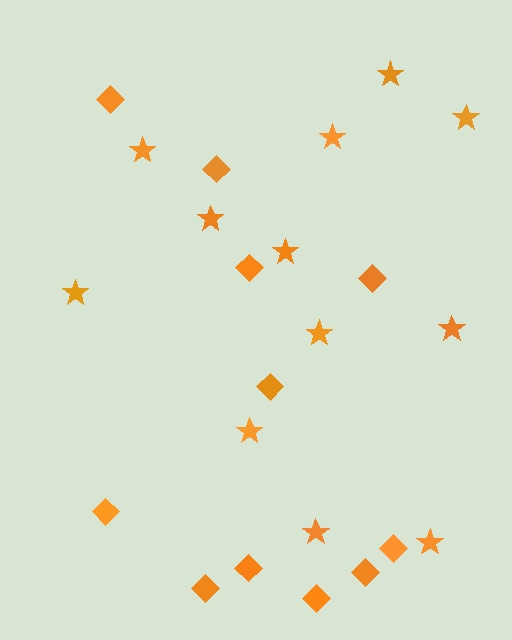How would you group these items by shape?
There are 2 groups: one group of stars (12) and one group of diamonds (11).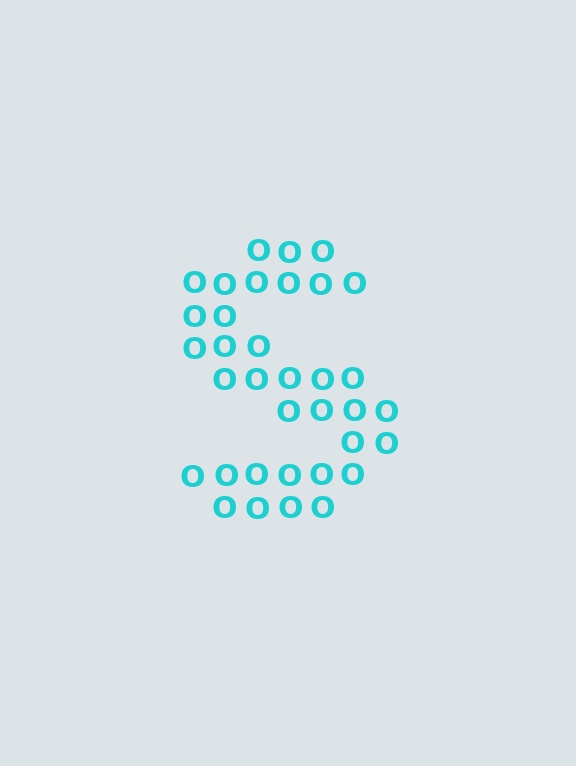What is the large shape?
The large shape is the letter S.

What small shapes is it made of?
It is made of small letter O's.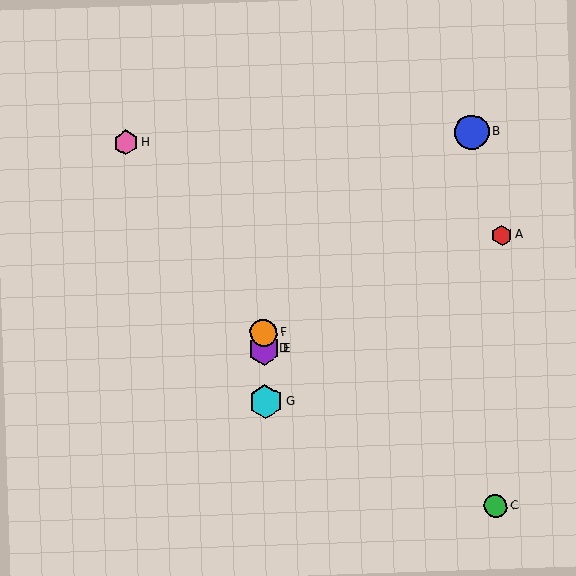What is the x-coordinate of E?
Object E is at x≈264.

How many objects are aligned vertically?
4 objects (D, E, F, G) are aligned vertically.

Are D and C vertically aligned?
No, D is at x≈264 and C is at x≈495.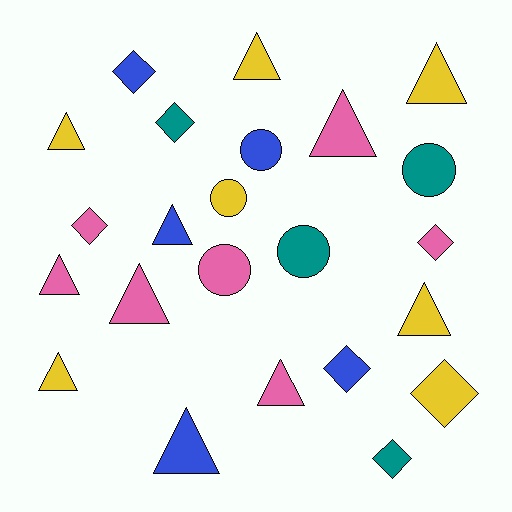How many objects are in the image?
There are 23 objects.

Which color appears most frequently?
Pink, with 7 objects.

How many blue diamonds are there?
There are 2 blue diamonds.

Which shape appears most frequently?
Triangle, with 11 objects.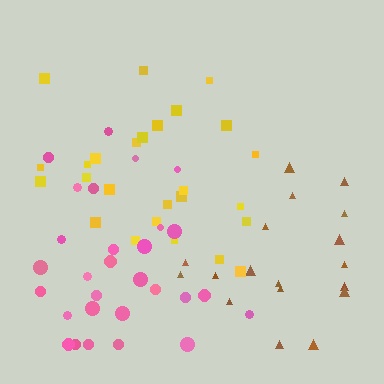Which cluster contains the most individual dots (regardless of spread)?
Pink (29).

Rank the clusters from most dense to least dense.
yellow, pink, brown.